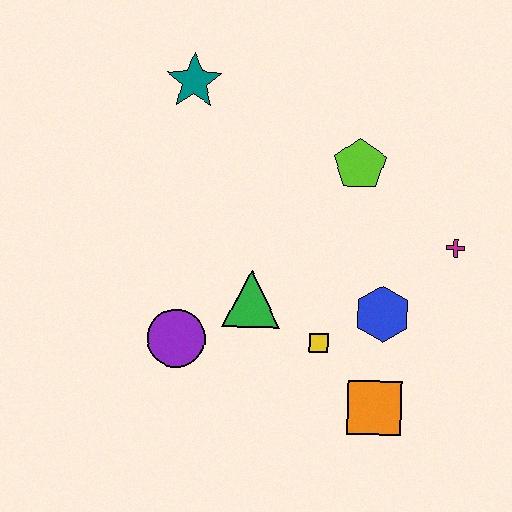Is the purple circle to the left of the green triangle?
Yes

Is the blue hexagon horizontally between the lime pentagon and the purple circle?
No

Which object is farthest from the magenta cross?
The teal star is farthest from the magenta cross.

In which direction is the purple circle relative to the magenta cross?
The purple circle is to the left of the magenta cross.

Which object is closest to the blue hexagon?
The yellow square is closest to the blue hexagon.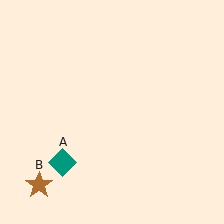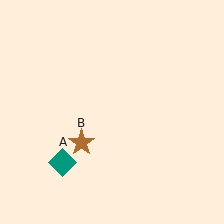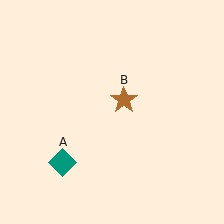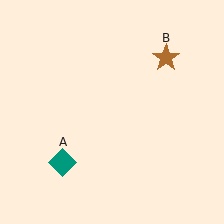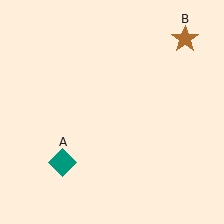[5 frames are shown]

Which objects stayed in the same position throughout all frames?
Teal diamond (object A) remained stationary.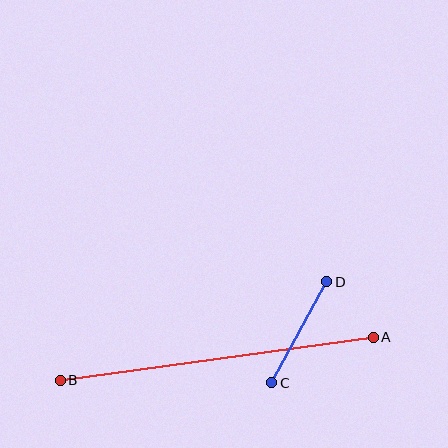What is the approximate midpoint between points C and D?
The midpoint is at approximately (299, 332) pixels.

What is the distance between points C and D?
The distance is approximately 115 pixels.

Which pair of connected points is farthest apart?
Points A and B are farthest apart.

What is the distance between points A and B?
The distance is approximately 316 pixels.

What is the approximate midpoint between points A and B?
The midpoint is at approximately (217, 359) pixels.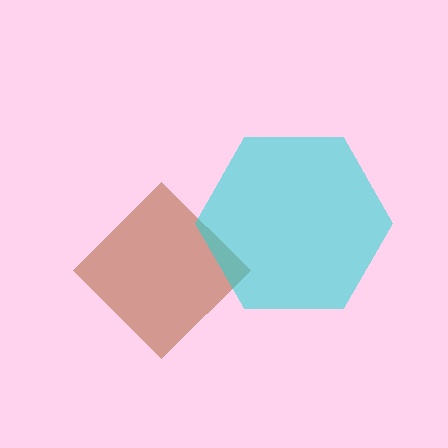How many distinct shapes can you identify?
There are 2 distinct shapes: a brown diamond, a cyan hexagon.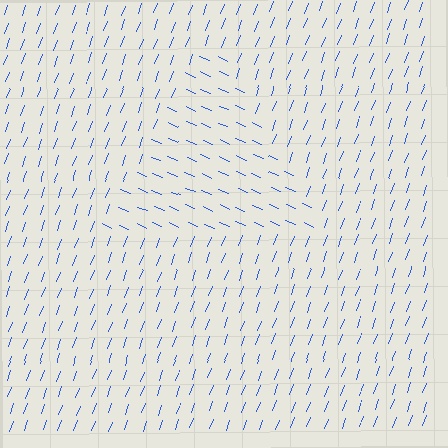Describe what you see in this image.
The image is filled with small blue line segments. A triangle region in the image has lines oriented differently from the surrounding lines, creating a visible texture boundary.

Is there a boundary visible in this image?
Yes, there is a texture boundary formed by a change in line orientation.